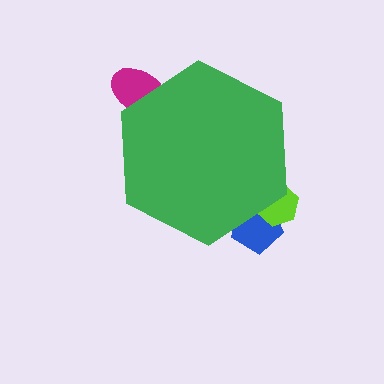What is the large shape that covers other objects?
A green hexagon.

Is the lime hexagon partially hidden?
Yes, the lime hexagon is partially hidden behind the green hexagon.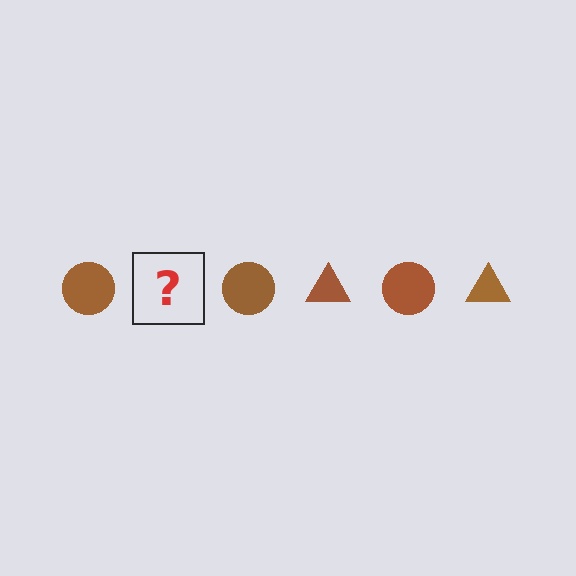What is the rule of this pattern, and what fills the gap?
The rule is that the pattern cycles through circle, triangle shapes in brown. The gap should be filled with a brown triangle.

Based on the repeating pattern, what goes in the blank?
The blank should be a brown triangle.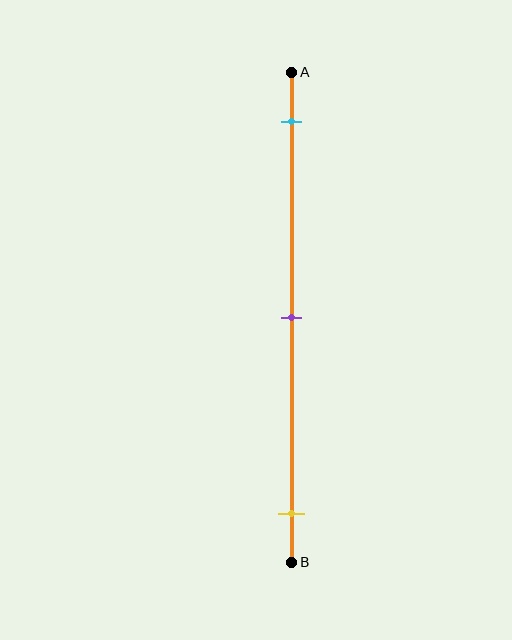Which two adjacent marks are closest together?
The cyan and purple marks are the closest adjacent pair.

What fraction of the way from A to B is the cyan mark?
The cyan mark is approximately 10% (0.1) of the way from A to B.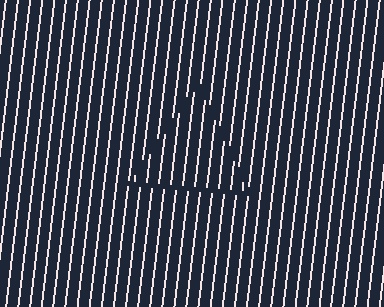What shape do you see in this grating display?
An illusory triangle. The interior of the shape contains the same grating, shifted by half a period — the contour is defined by the phase discontinuity where line-ends from the inner and outer gratings abut.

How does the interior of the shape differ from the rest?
The interior of the shape contains the same grating, shifted by half a period — the contour is defined by the phase discontinuity where line-ends from the inner and outer gratings abut.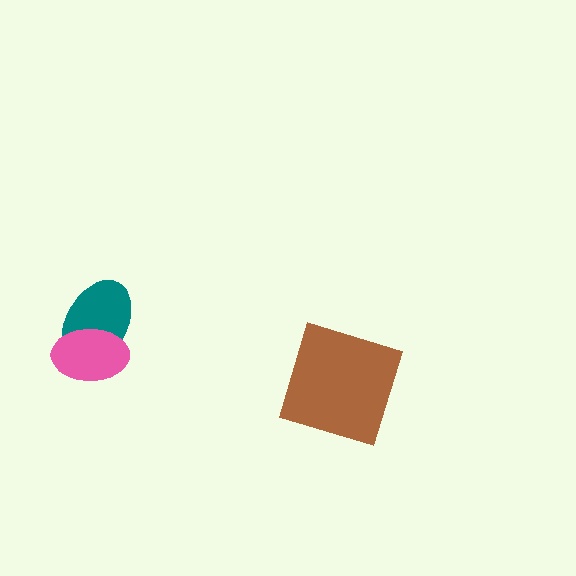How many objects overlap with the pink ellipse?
1 object overlaps with the pink ellipse.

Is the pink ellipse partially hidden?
No, no other shape covers it.